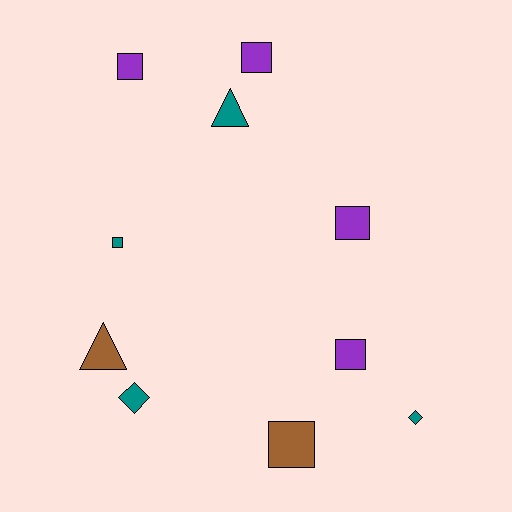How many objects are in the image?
There are 10 objects.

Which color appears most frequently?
Purple, with 4 objects.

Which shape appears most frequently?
Square, with 6 objects.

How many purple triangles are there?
There are no purple triangles.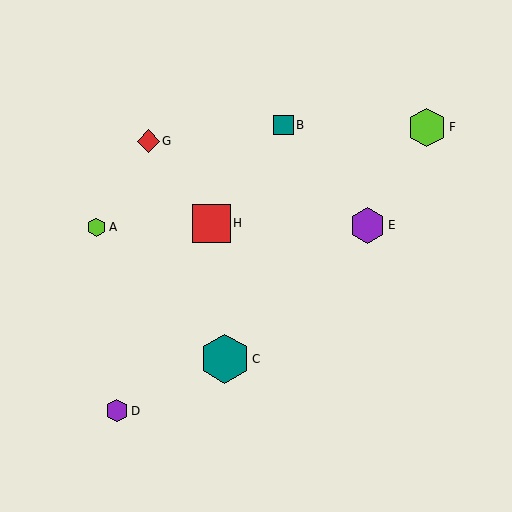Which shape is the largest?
The teal hexagon (labeled C) is the largest.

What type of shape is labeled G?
Shape G is a red diamond.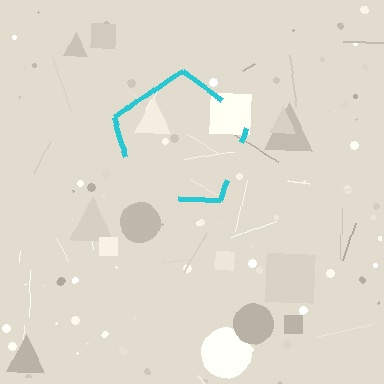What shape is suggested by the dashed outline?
The dashed outline suggests a pentagon.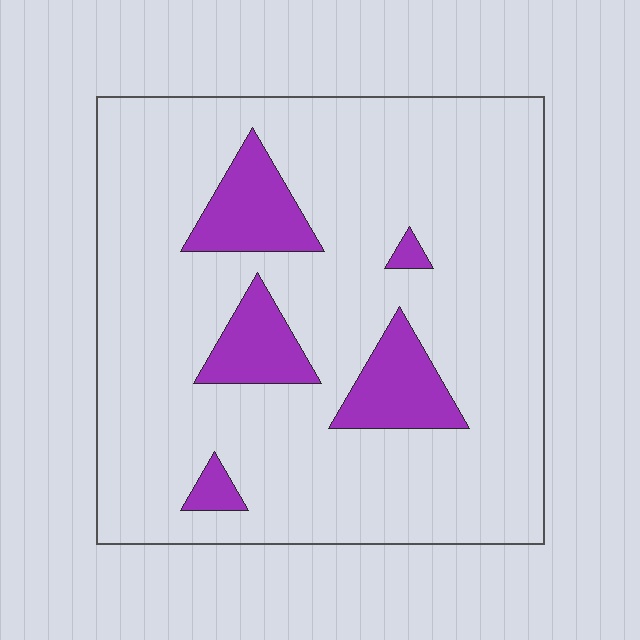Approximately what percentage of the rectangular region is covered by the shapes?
Approximately 15%.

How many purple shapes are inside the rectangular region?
5.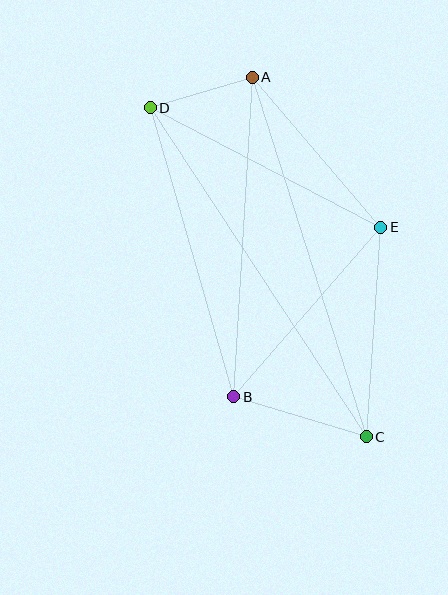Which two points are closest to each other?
Points A and D are closest to each other.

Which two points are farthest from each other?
Points C and D are farthest from each other.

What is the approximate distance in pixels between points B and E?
The distance between B and E is approximately 224 pixels.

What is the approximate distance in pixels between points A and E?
The distance between A and E is approximately 197 pixels.